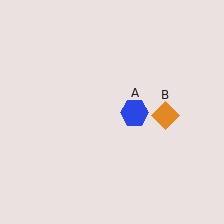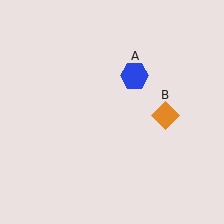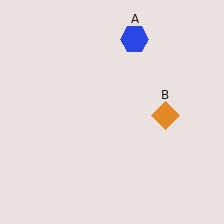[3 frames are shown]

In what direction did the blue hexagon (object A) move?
The blue hexagon (object A) moved up.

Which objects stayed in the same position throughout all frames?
Orange diamond (object B) remained stationary.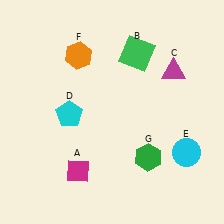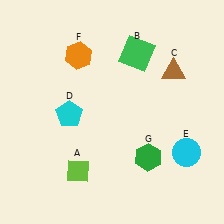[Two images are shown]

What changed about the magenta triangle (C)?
In Image 1, C is magenta. In Image 2, it changed to brown.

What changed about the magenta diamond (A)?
In Image 1, A is magenta. In Image 2, it changed to lime.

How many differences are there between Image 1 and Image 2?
There are 2 differences between the two images.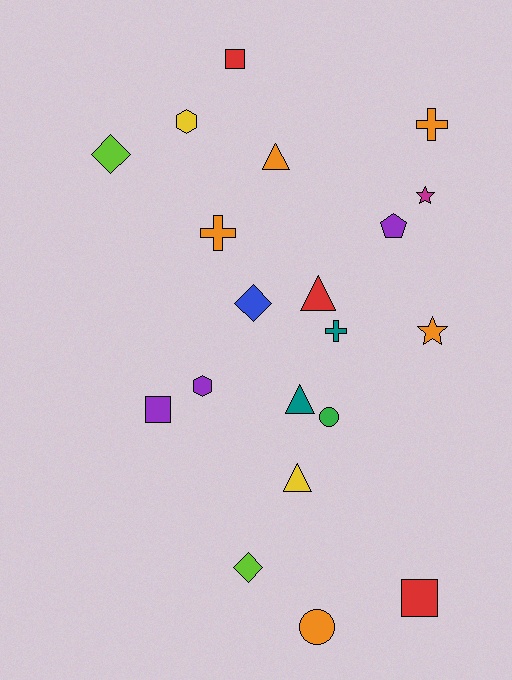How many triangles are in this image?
There are 4 triangles.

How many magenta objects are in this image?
There is 1 magenta object.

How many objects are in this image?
There are 20 objects.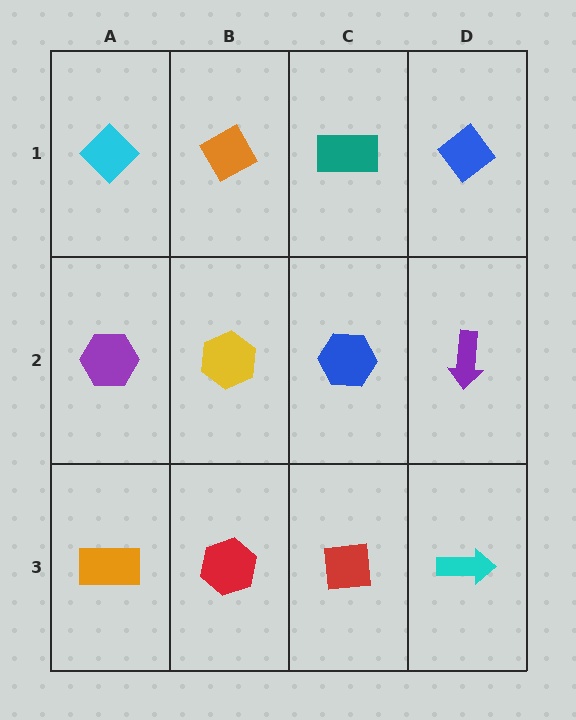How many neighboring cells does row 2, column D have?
3.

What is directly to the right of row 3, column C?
A cyan arrow.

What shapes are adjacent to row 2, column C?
A teal rectangle (row 1, column C), a red square (row 3, column C), a yellow hexagon (row 2, column B), a purple arrow (row 2, column D).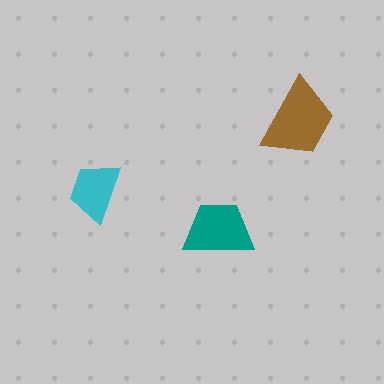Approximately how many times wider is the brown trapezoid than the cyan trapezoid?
About 1.5 times wider.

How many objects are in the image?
There are 3 objects in the image.